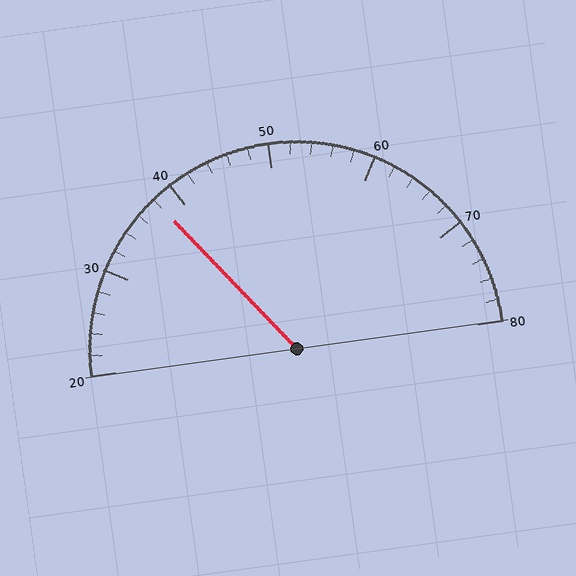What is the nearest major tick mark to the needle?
The nearest major tick mark is 40.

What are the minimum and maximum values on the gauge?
The gauge ranges from 20 to 80.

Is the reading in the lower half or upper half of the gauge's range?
The reading is in the lower half of the range (20 to 80).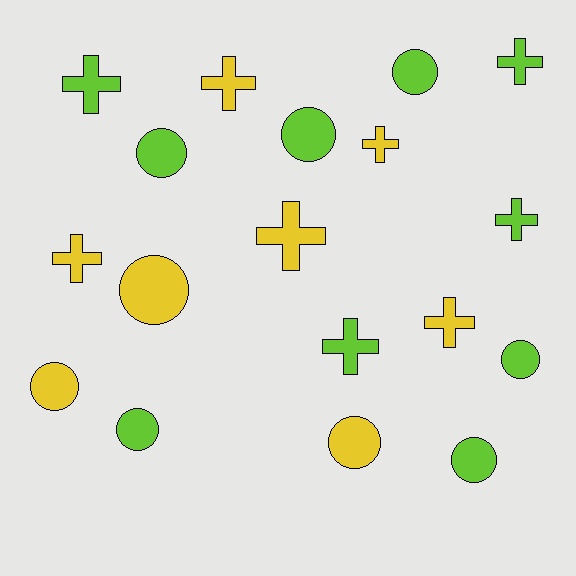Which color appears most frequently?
Lime, with 10 objects.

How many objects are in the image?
There are 18 objects.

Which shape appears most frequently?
Circle, with 9 objects.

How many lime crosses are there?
There are 4 lime crosses.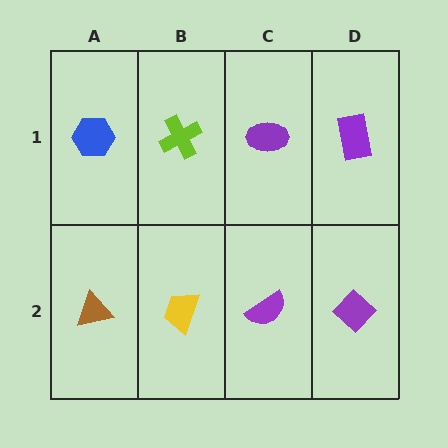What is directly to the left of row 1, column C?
A lime cross.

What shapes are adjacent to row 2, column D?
A purple rectangle (row 1, column D), a purple semicircle (row 2, column C).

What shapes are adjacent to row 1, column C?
A purple semicircle (row 2, column C), a lime cross (row 1, column B), a purple rectangle (row 1, column D).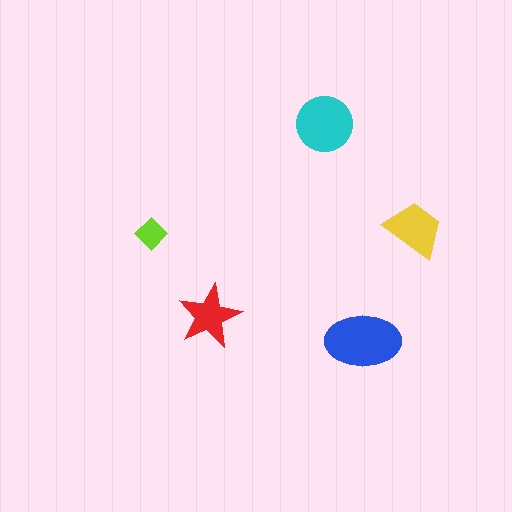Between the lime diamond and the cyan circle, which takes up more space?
The cyan circle.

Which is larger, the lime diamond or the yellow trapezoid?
The yellow trapezoid.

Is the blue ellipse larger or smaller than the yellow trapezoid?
Larger.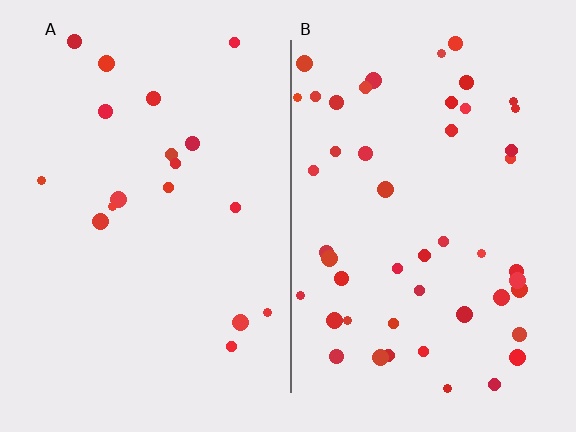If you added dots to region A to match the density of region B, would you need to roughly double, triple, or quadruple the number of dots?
Approximately triple.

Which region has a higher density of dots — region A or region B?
B (the right).